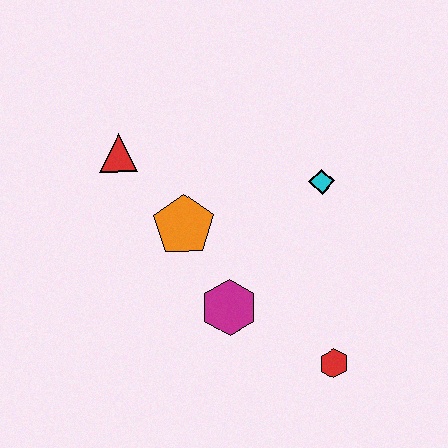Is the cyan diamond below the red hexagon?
No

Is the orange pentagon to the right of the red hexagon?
No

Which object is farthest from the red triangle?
The red hexagon is farthest from the red triangle.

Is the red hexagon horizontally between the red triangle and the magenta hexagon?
No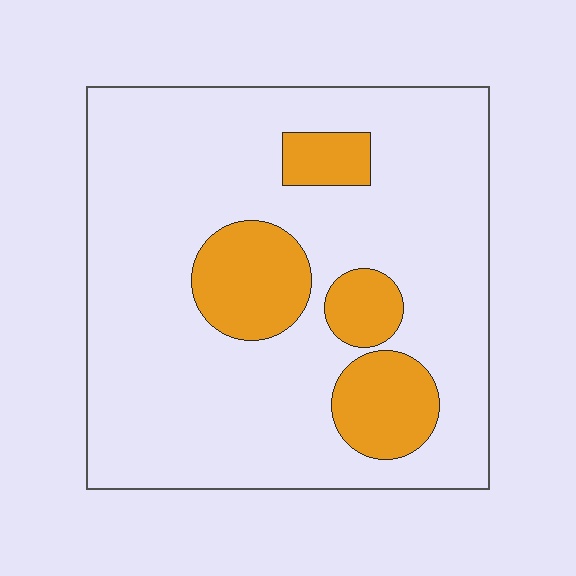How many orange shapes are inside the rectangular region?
4.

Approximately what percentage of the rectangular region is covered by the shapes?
Approximately 20%.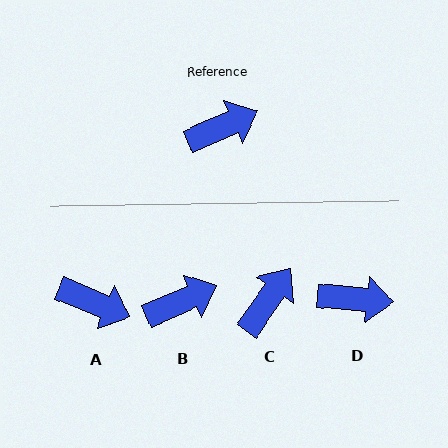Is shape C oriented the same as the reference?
No, it is off by about 31 degrees.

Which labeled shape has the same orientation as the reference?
B.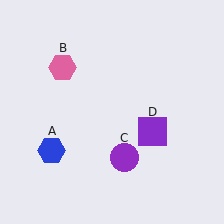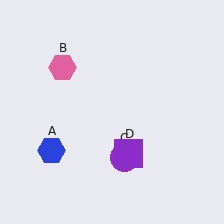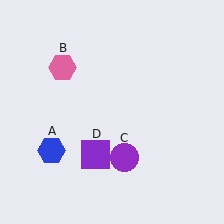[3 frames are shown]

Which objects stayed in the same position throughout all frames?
Blue hexagon (object A) and pink hexagon (object B) and purple circle (object C) remained stationary.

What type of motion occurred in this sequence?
The purple square (object D) rotated clockwise around the center of the scene.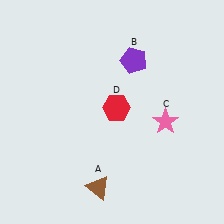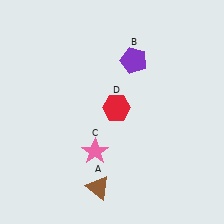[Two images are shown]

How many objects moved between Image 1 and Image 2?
1 object moved between the two images.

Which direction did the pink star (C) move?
The pink star (C) moved left.